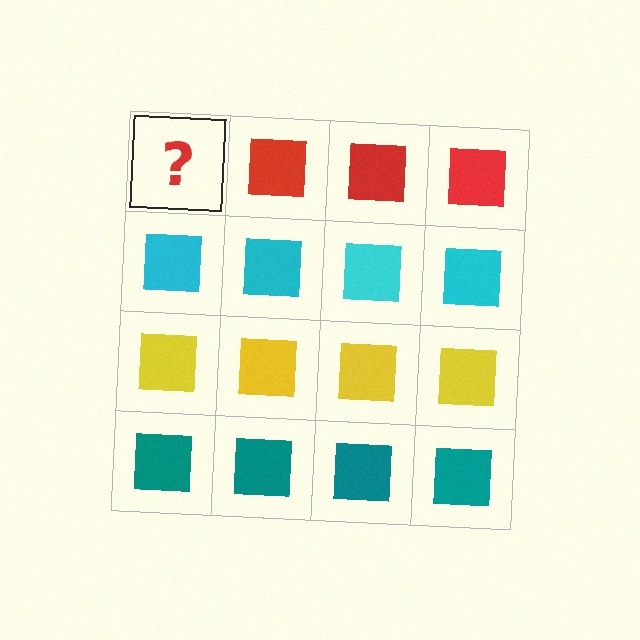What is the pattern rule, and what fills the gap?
The rule is that each row has a consistent color. The gap should be filled with a red square.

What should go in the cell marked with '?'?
The missing cell should contain a red square.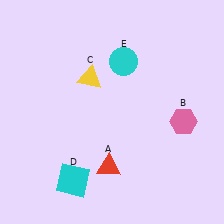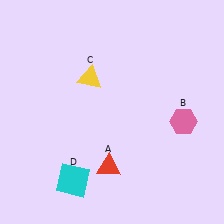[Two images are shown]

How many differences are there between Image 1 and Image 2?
There is 1 difference between the two images.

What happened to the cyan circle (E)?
The cyan circle (E) was removed in Image 2. It was in the top-right area of Image 1.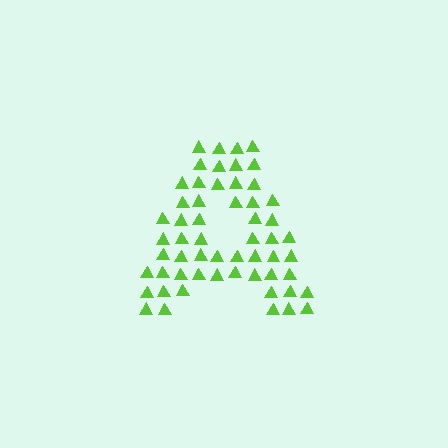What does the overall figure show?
The overall figure shows the letter A.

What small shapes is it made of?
It is made of small triangles.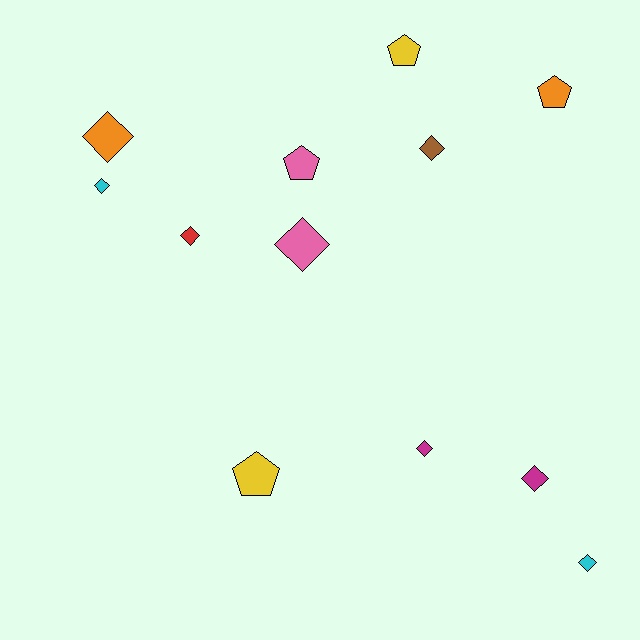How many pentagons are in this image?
There are 4 pentagons.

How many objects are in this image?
There are 12 objects.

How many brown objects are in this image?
There is 1 brown object.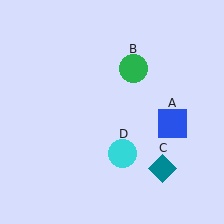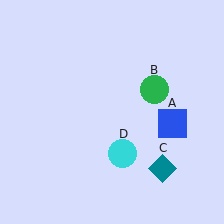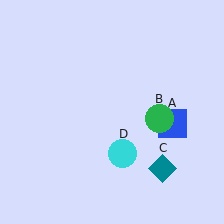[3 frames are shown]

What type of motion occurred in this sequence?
The green circle (object B) rotated clockwise around the center of the scene.